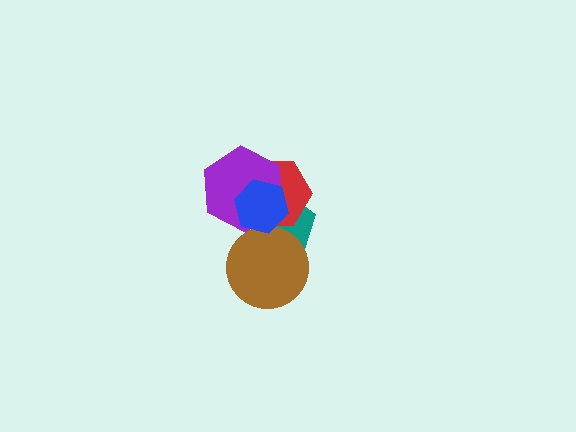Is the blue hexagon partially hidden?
No, no other shape covers it.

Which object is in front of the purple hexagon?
The blue hexagon is in front of the purple hexagon.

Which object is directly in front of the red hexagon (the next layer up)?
The purple hexagon is directly in front of the red hexagon.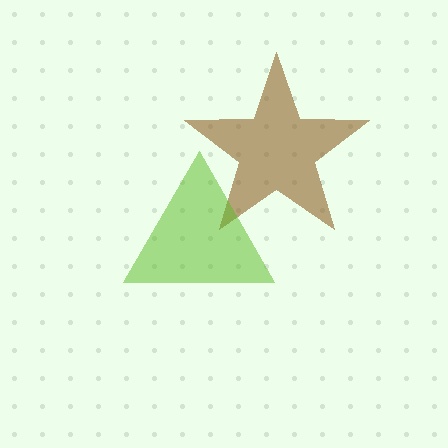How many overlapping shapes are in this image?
There are 2 overlapping shapes in the image.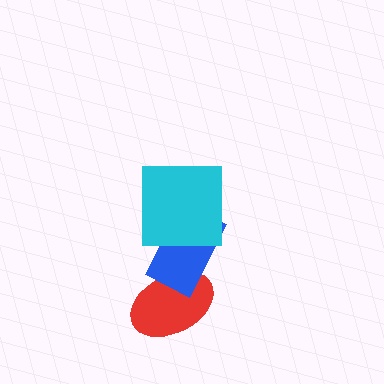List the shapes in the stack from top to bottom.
From top to bottom: the cyan square, the blue rectangle, the red ellipse.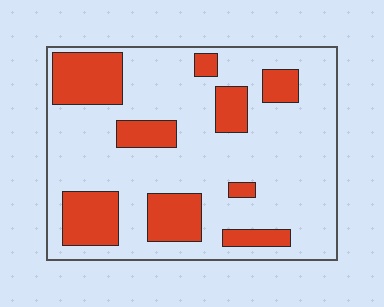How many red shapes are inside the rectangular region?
9.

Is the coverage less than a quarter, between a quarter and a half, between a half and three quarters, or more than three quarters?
Between a quarter and a half.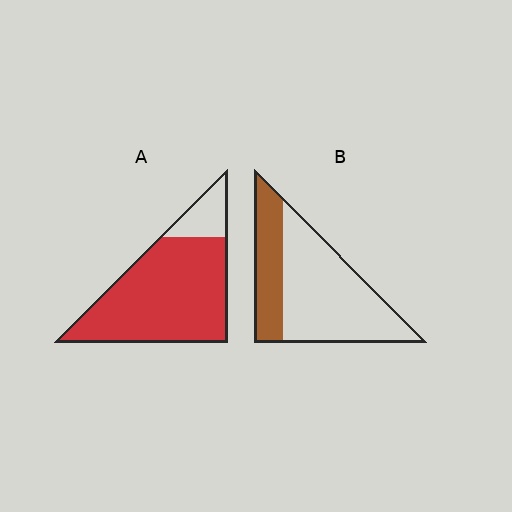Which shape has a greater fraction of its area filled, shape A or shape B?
Shape A.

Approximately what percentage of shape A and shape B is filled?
A is approximately 85% and B is approximately 30%.